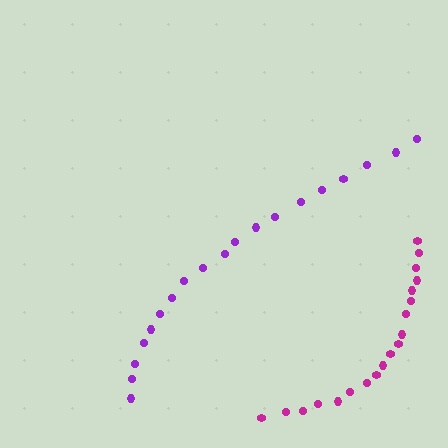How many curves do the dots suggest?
There are 2 distinct paths.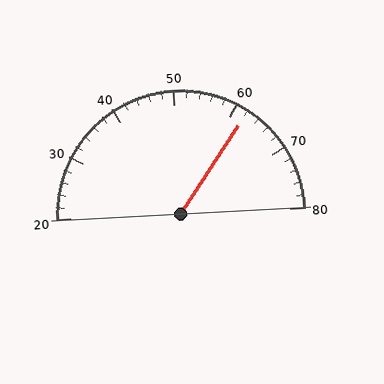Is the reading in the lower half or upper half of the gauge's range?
The reading is in the upper half of the range (20 to 80).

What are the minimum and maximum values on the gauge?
The gauge ranges from 20 to 80.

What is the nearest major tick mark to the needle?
The nearest major tick mark is 60.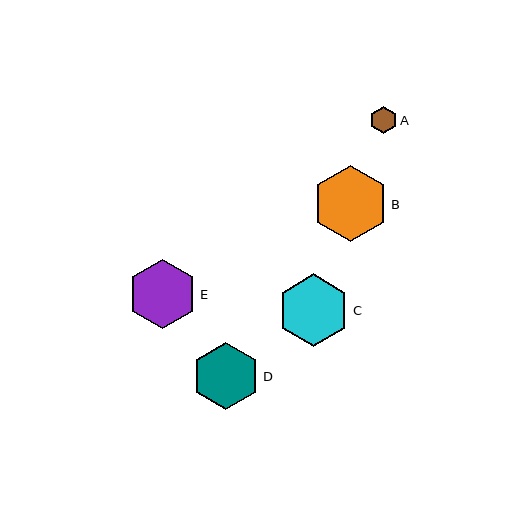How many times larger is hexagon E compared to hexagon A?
Hexagon E is approximately 2.5 times the size of hexagon A.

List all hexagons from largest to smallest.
From largest to smallest: B, C, E, D, A.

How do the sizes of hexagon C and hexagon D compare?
Hexagon C and hexagon D are approximately the same size.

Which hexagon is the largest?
Hexagon B is the largest with a size of approximately 76 pixels.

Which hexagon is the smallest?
Hexagon A is the smallest with a size of approximately 27 pixels.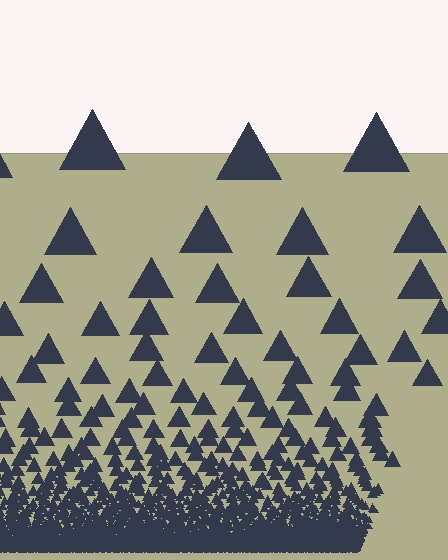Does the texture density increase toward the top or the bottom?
Density increases toward the bottom.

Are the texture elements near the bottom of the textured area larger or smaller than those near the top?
Smaller. The gradient is inverted — elements near the bottom are smaller and denser.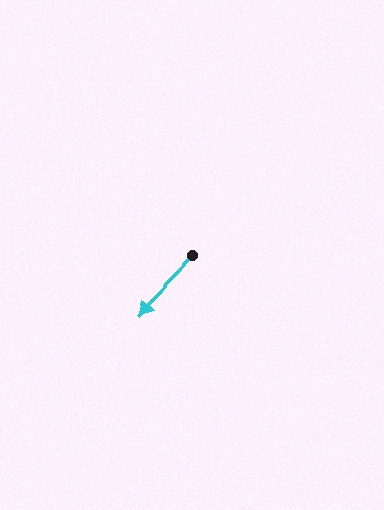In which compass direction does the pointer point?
Southwest.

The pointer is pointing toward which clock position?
Roughly 7 o'clock.